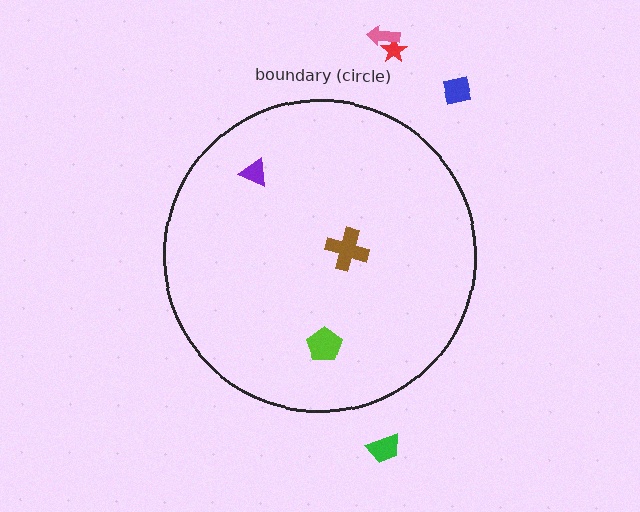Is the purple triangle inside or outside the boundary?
Inside.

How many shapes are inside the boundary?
3 inside, 4 outside.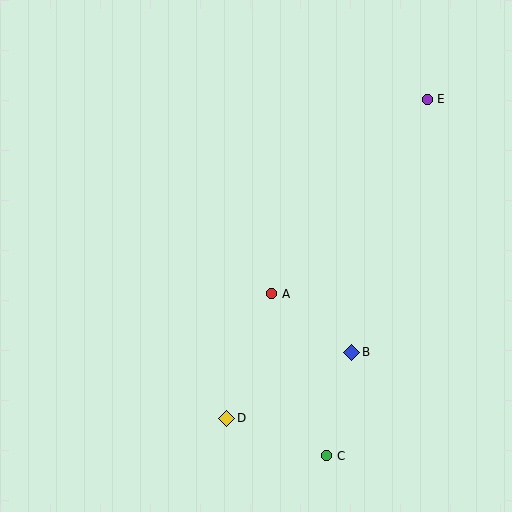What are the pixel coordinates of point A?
Point A is at (272, 294).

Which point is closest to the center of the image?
Point A at (272, 294) is closest to the center.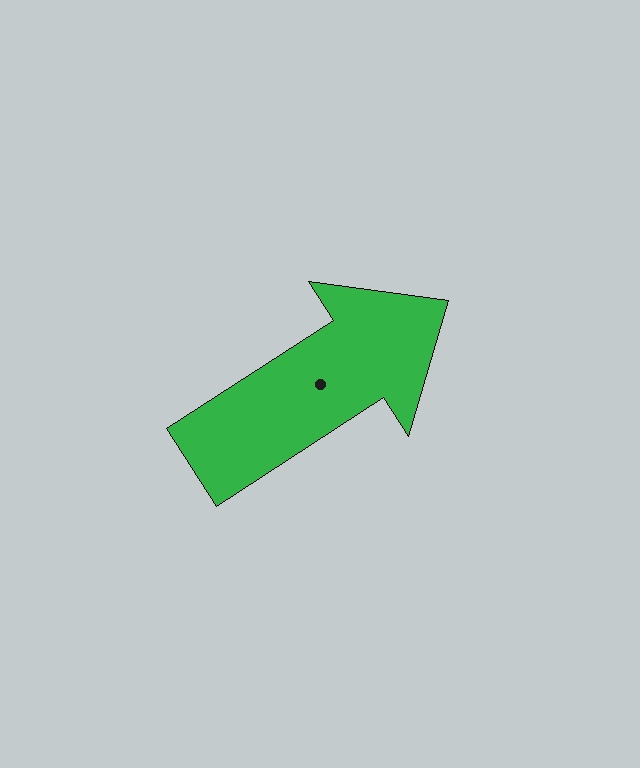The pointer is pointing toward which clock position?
Roughly 2 o'clock.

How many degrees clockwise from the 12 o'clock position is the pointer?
Approximately 57 degrees.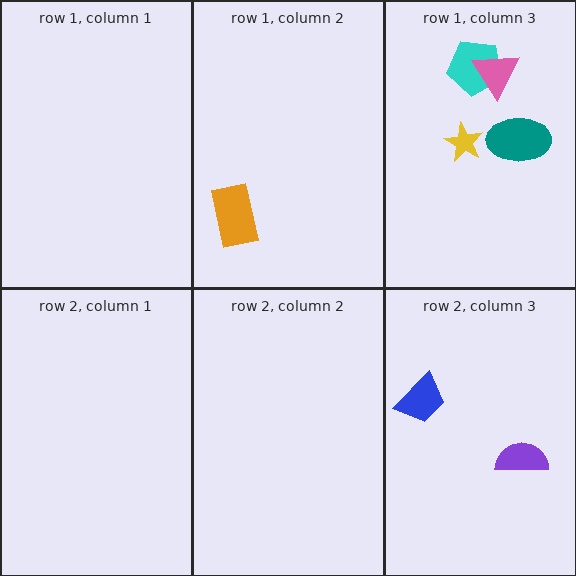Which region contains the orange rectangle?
The row 1, column 2 region.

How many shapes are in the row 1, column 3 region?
4.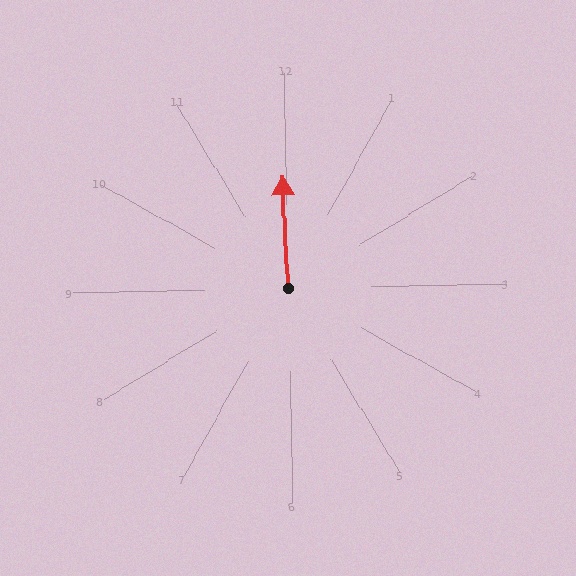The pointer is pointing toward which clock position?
Roughly 12 o'clock.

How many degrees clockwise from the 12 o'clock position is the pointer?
Approximately 358 degrees.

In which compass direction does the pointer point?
North.